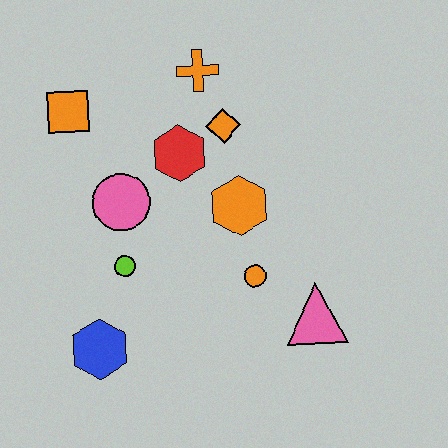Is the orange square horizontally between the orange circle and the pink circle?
No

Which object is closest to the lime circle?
The pink circle is closest to the lime circle.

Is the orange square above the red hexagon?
Yes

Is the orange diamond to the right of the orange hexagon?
No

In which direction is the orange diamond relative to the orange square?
The orange diamond is to the right of the orange square.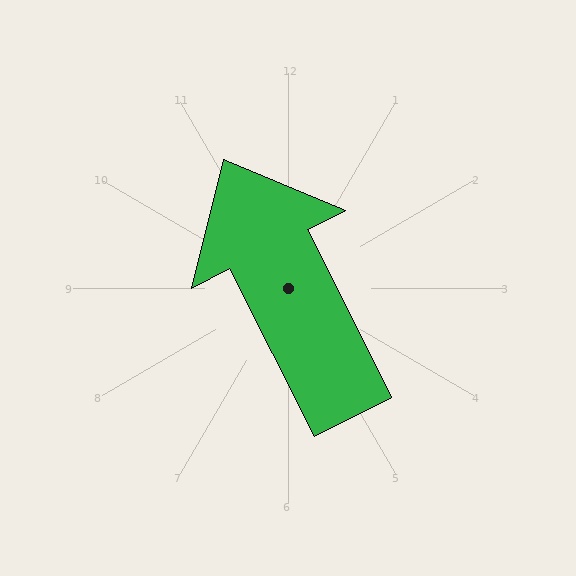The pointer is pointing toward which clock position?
Roughly 11 o'clock.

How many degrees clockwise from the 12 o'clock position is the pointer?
Approximately 333 degrees.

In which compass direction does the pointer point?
Northwest.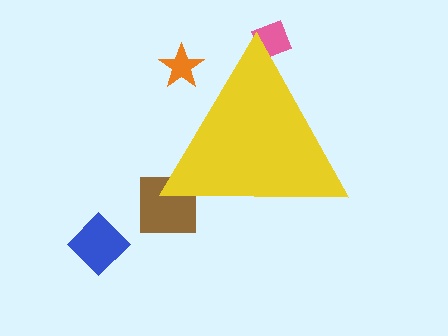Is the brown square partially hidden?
Yes, the brown square is partially hidden behind the yellow triangle.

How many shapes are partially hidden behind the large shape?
3 shapes are partially hidden.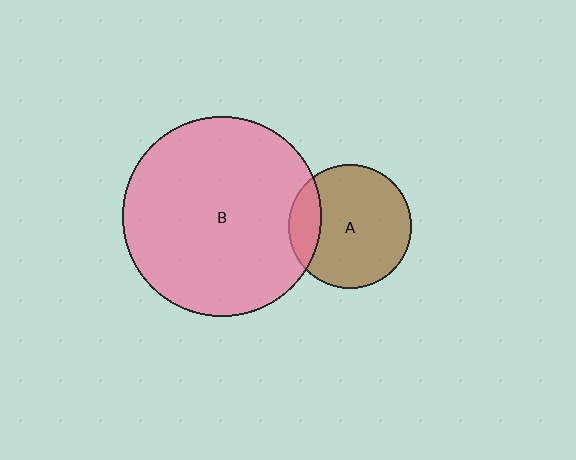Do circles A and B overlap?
Yes.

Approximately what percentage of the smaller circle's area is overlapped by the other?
Approximately 20%.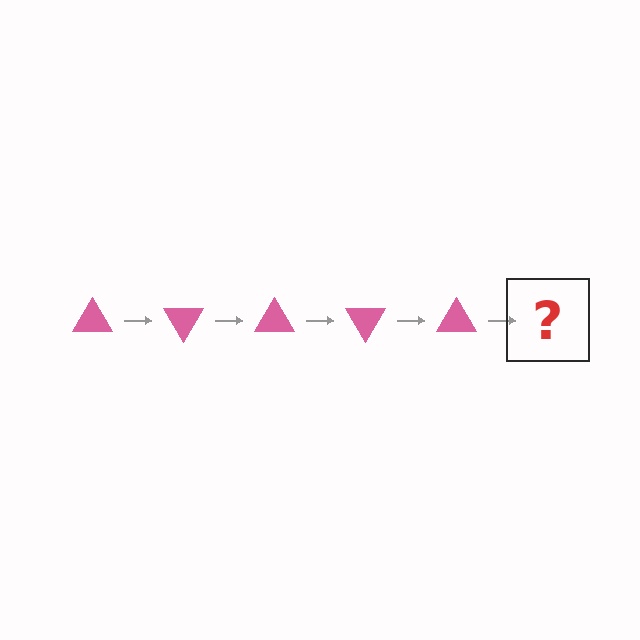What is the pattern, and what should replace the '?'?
The pattern is that the triangle rotates 60 degrees each step. The '?' should be a pink triangle rotated 300 degrees.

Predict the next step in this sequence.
The next step is a pink triangle rotated 300 degrees.